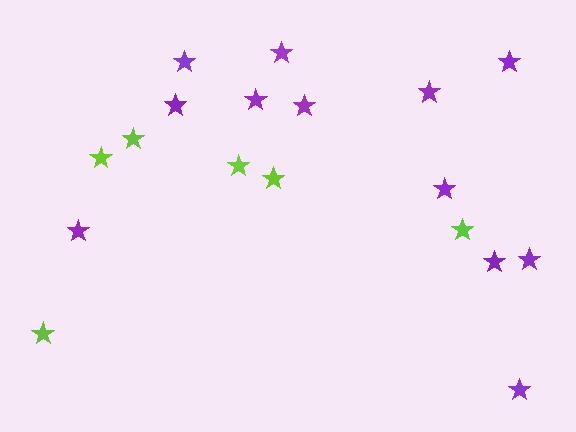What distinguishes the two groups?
There are 2 groups: one group of purple stars (12) and one group of lime stars (6).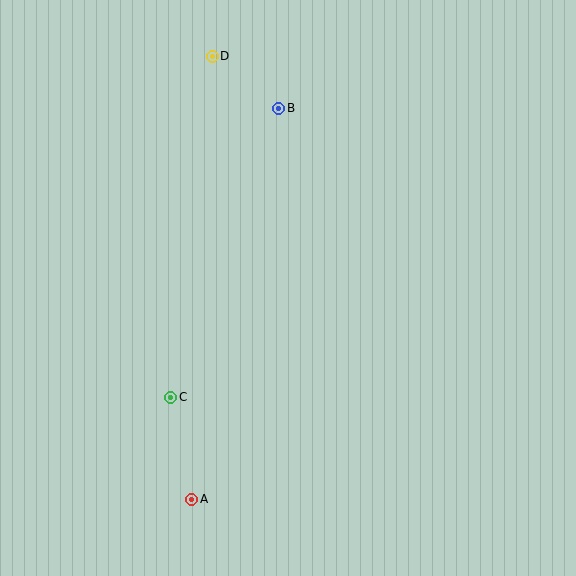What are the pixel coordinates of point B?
Point B is at (279, 108).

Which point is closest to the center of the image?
Point C at (171, 397) is closest to the center.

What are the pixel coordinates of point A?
Point A is at (192, 499).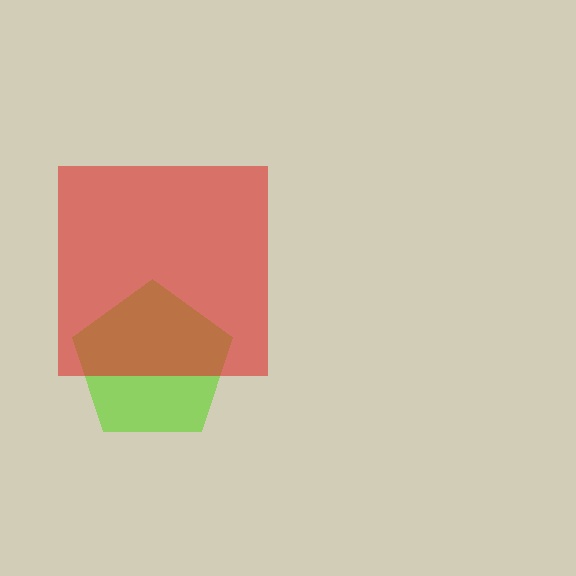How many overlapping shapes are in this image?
There are 2 overlapping shapes in the image.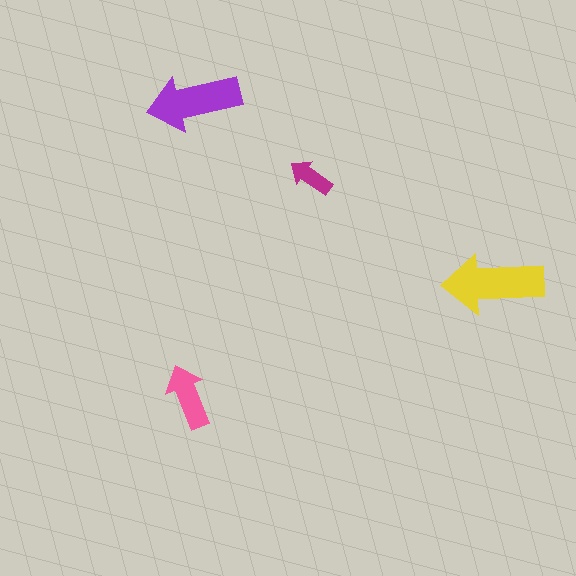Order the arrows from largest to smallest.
the yellow one, the purple one, the pink one, the magenta one.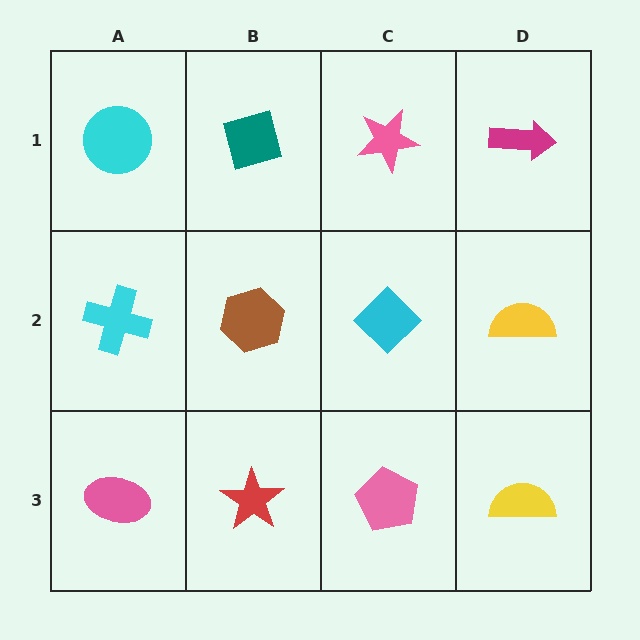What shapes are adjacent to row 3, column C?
A cyan diamond (row 2, column C), a red star (row 3, column B), a yellow semicircle (row 3, column D).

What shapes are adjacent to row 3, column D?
A yellow semicircle (row 2, column D), a pink pentagon (row 3, column C).